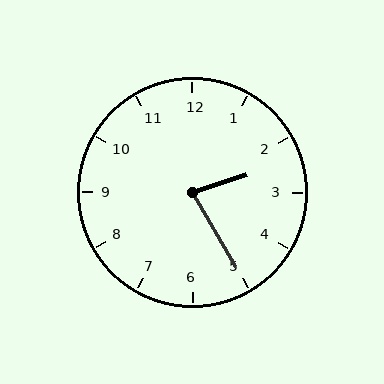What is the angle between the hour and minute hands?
Approximately 78 degrees.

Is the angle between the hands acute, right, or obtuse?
It is acute.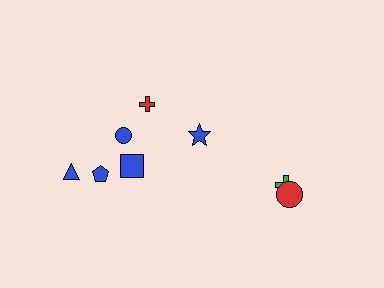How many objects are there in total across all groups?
There are 8 objects.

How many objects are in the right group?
There are 3 objects.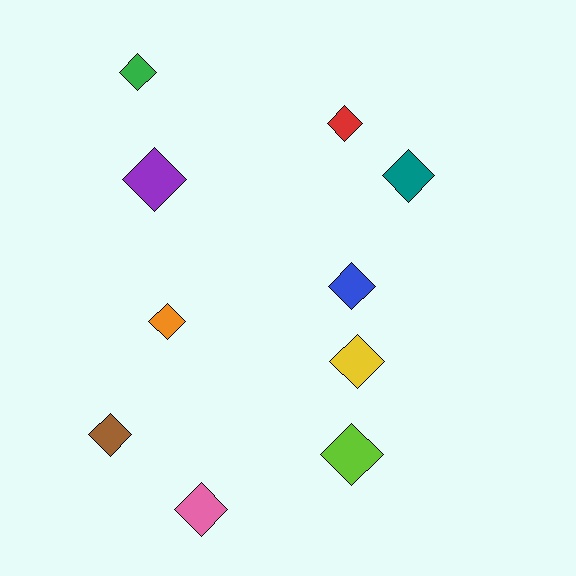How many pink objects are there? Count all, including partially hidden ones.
There is 1 pink object.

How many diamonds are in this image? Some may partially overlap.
There are 10 diamonds.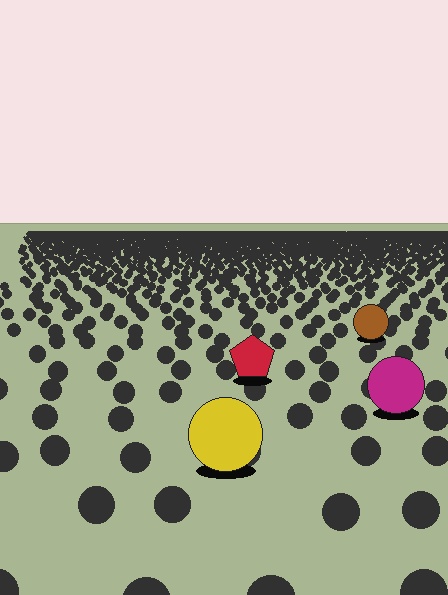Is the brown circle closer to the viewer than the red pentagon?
No. The red pentagon is closer — you can tell from the texture gradient: the ground texture is coarser near it.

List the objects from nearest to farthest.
From nearest to farthest: the yellow circle, the magenta circle, the red pentagon, the brown circle.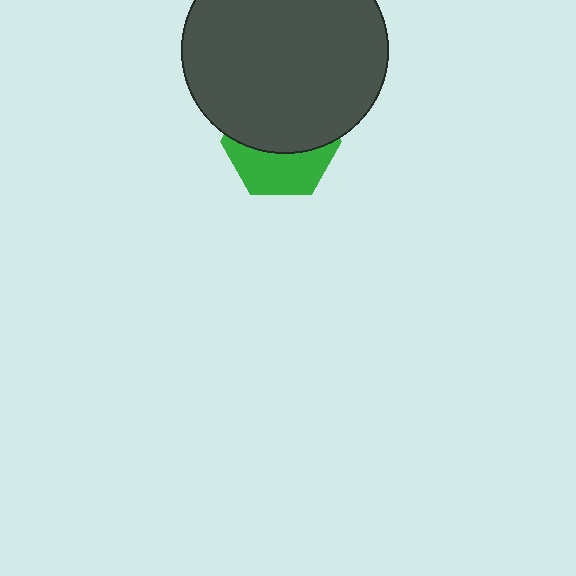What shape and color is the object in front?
The object in front is a dark gray circle.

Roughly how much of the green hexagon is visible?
A small part of it is visible (roughly 43%).